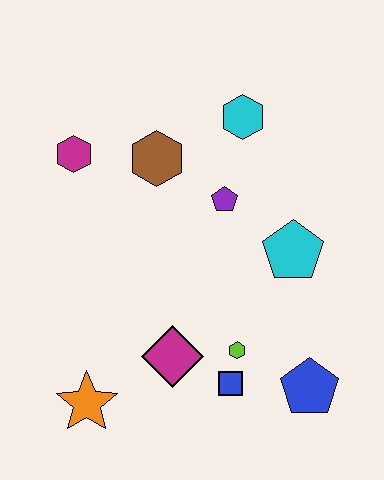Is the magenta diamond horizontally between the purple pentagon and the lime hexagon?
No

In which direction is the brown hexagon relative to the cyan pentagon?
The brown hexagon is to the left of the cyan pentagon.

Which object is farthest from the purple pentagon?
The orange star is farthest from the purple pentagon.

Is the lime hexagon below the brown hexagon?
Yes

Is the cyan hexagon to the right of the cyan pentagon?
No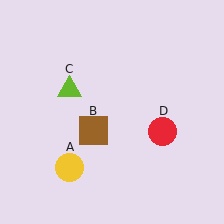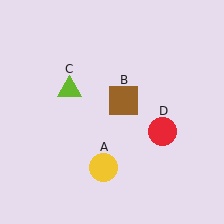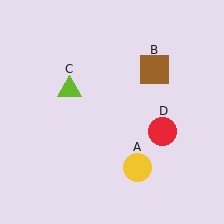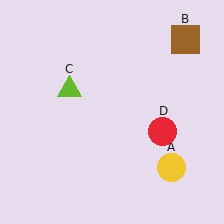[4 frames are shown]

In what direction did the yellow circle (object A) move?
The yellow circle (object A) moved right.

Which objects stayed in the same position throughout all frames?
Lime triangle (object C) and red circle (object D) remained stationary.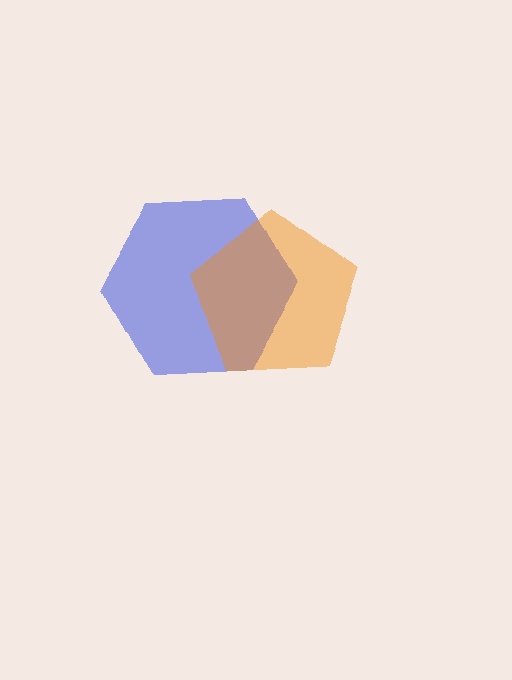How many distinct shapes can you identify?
There are 2 distinct shapes: a blue hexagon, an orange pentagon.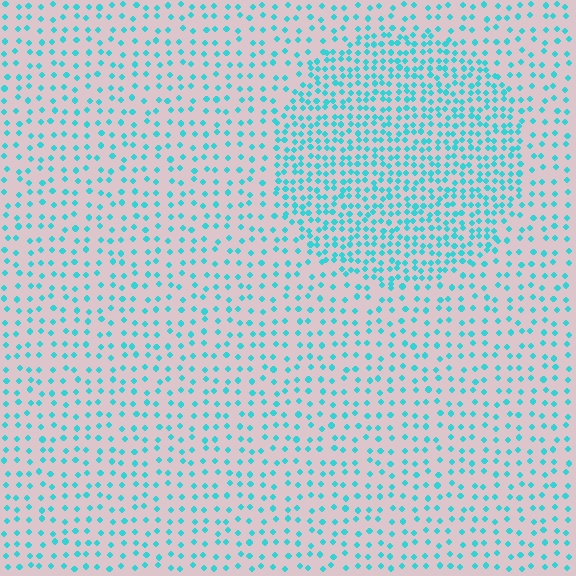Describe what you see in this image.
The image contains small cyan elements arranged at two different densities. A circle-shaped region is visible where the elements are more densely packed than the surrounding area.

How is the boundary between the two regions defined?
The boundary is defined by a change in element density (approximately 2.1x ratio). All elements are the same color, size, and shape.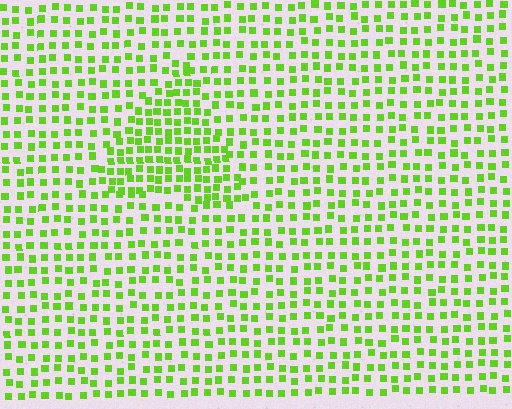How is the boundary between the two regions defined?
The boundary is defined by a change in element density (approximately 1.7x ratio). All elements are the same color, size, and shape.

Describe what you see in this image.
The image contains small lime elements arranged at two different densities. A triangle-shaped region is visible where the elements are more densely packed than the surrounding area.